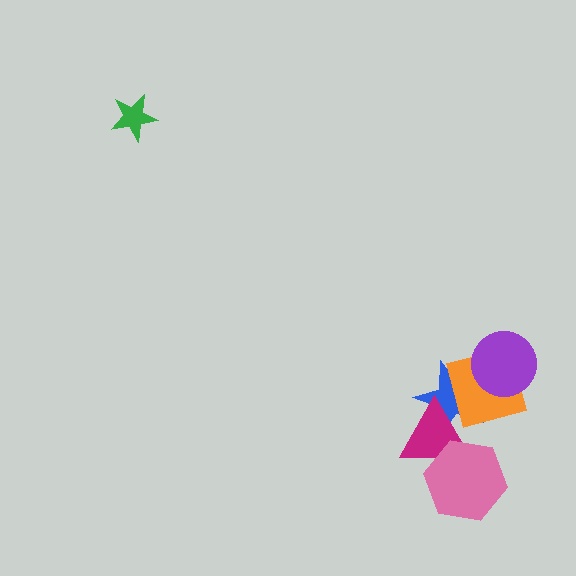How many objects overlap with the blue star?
3 objects overlap with the blue star.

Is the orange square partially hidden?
Yes, it is partially covered by another shape.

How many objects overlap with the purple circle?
2 objects overlap with the purple circle.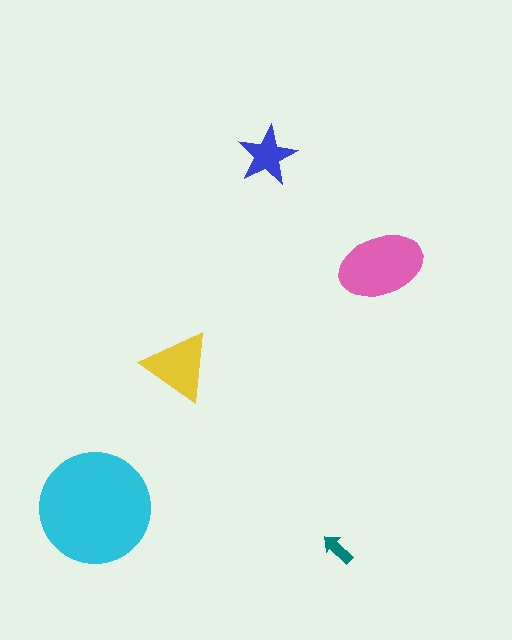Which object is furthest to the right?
The pink ellipse is rightmost.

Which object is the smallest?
The teal arrow.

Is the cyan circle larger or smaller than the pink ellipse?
Larger.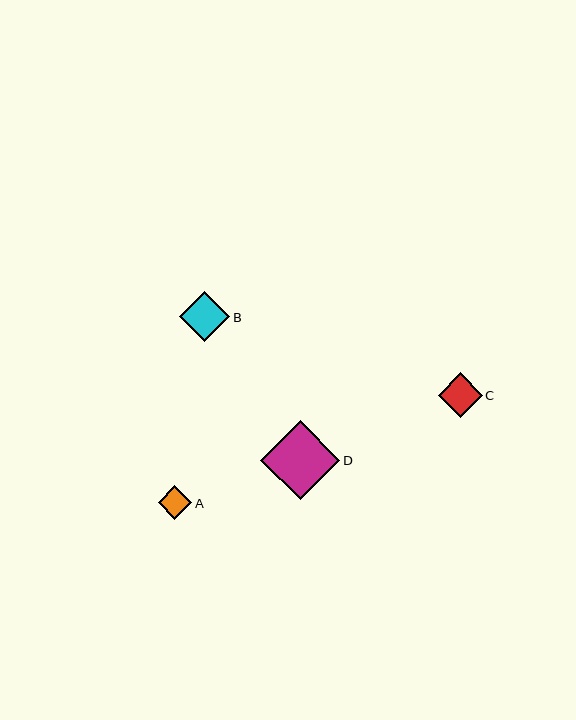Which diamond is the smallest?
Diamond A is the smallest with a size of approximately 34 pixels.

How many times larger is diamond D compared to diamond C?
Diamond D is approximately 1.8 times the size of diamond C.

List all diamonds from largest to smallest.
From largest to smallest: D, B, C, A.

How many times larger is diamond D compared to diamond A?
Diamond D is approximately 2.3 times the size of diamond A.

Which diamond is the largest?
Diamond D is the largest with a size of approximately 79 pixels.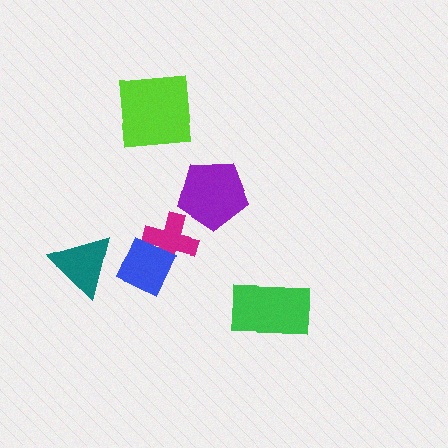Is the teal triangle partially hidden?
No, no other shape covers it.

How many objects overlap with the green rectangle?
0 objects overlap with the green rectangle.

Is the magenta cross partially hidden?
Yes, it is partially covered by another shape.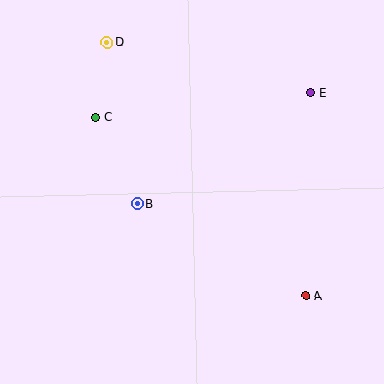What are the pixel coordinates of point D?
Point D is at (107, 42).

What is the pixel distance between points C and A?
The distance between C and A is 275 pixels.